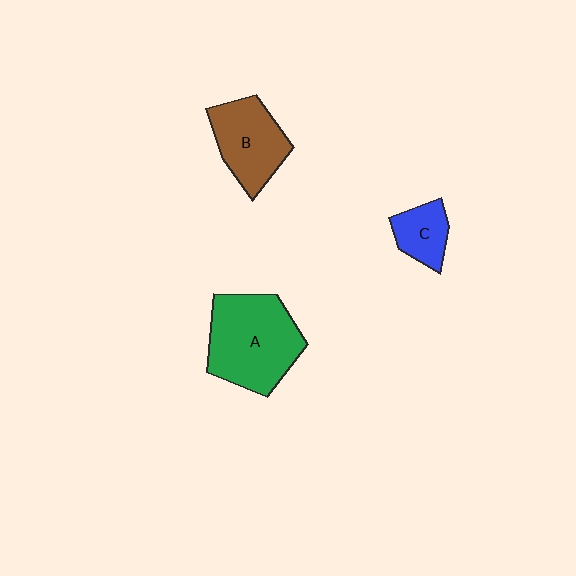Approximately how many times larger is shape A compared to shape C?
Approximately 2.6 times.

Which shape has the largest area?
Shape A (green).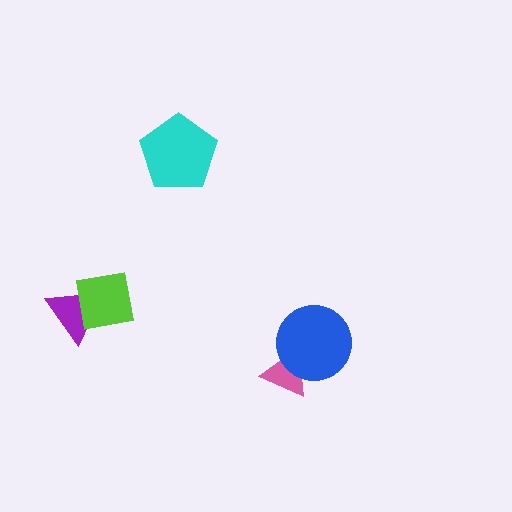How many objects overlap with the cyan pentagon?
0 objects overlap with the cyan pentagon.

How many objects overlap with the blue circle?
1 object overlaps with the blue circle.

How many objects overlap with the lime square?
1 object overlaps with the lime square.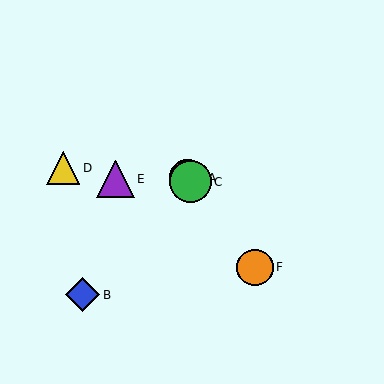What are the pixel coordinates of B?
Object B is at (83, 295).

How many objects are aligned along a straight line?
3 objects (A, C, F) are aligned along a straight line.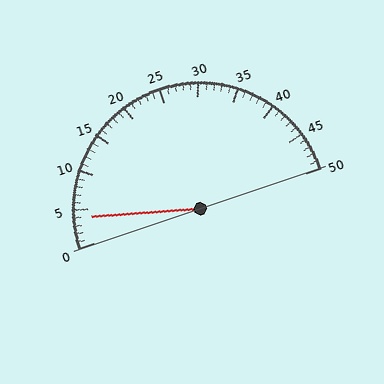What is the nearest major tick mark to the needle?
The nearest major tick mark is 5.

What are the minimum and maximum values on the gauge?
The gauge ranges from 0 to 50.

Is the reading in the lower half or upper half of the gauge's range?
The reading is in the lower half of the range (0 to 50).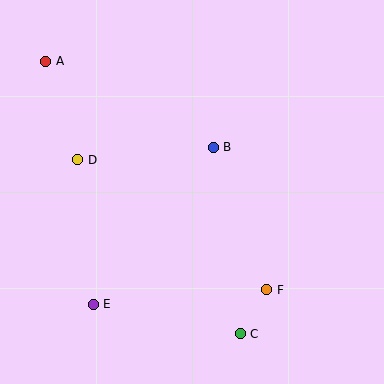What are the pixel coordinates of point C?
Point C is at (240, 334).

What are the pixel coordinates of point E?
Point E is at (93, 304).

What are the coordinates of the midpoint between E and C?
The midpoint between E and C is at (167, 319).